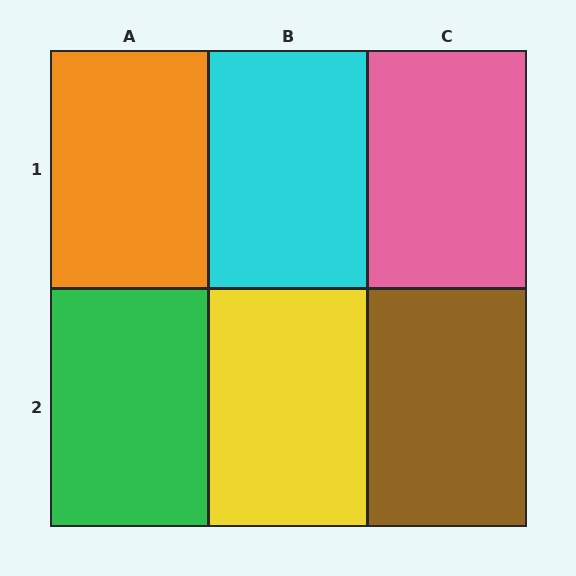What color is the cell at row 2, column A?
Green.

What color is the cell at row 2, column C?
Brown.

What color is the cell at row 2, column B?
Yellow.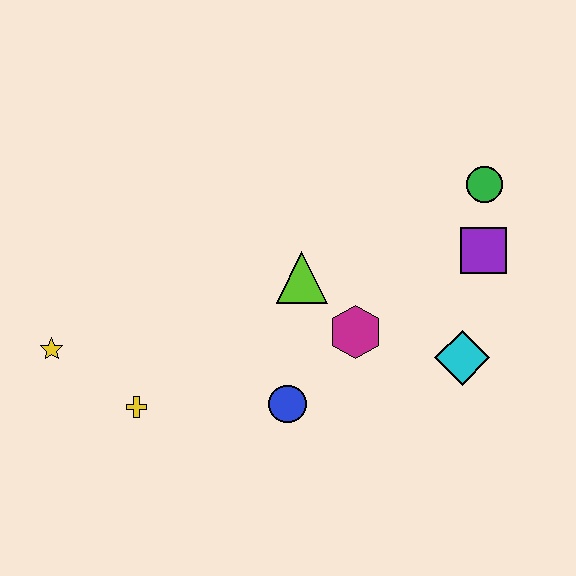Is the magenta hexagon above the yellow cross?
Yes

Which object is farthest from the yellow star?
The green circle is farthest from the yellow star.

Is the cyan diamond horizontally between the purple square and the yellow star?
Yes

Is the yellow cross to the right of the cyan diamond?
No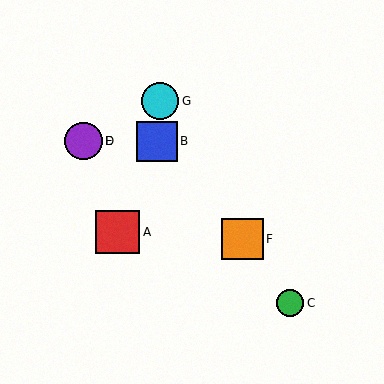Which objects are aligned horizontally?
Objects B, D, E are aligned horizontally.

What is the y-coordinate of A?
Object A is at y≈232.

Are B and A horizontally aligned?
No, B is at y≈141 and A is at y≈232.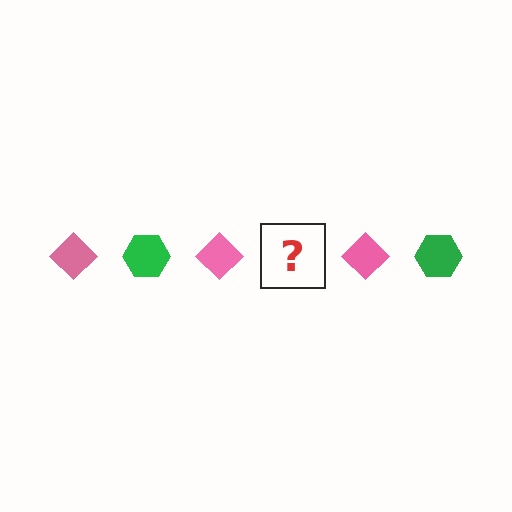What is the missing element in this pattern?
The missing element is a green hexagon.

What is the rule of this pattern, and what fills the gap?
The rule is that the pattern alternates between pink diamond and green hexagon. The gap should be filled with a green hexagon.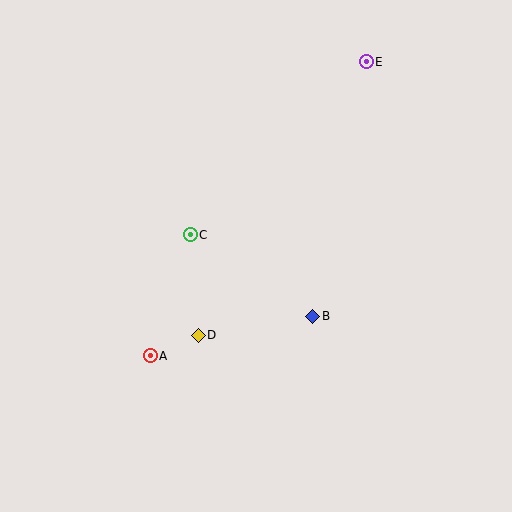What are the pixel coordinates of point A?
Point A is at (150, 356).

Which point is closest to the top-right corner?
Point E is closest to the top-right corner.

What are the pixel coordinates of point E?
Point E is at (366, 62).